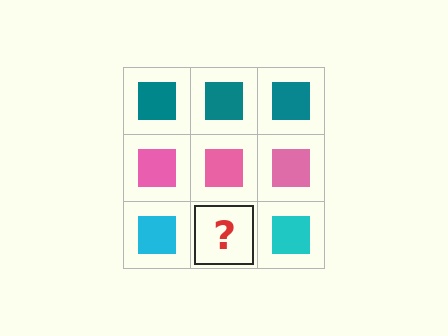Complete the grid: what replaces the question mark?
The question mark should be replaced with a cyan square.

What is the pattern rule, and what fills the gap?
The rule is that each row has a consistent color. The gap should be filled with a cyan square.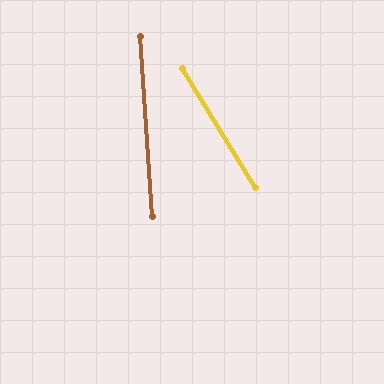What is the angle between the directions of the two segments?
Approximately 28 degrees.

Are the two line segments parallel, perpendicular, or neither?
Neither parallel nor perpendicular — they differ by about 28°.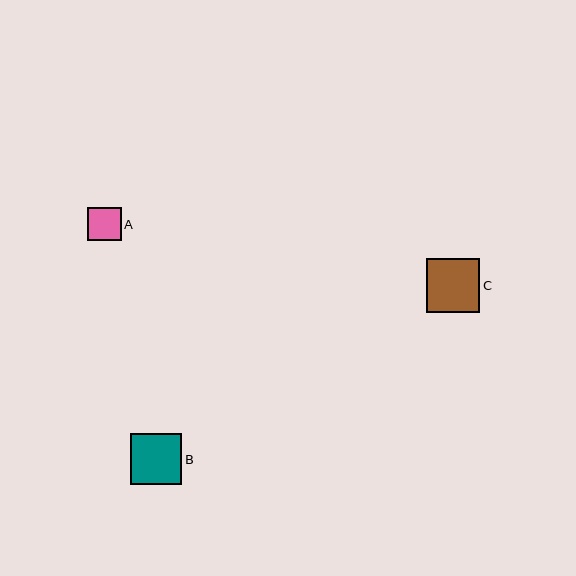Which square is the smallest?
Square A is the smallest with a size of approximately 34 pixels.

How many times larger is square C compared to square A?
Square C is approximately 1.6 times the size of square A.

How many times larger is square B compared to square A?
Square B is approximately 1.5 times the size of square A.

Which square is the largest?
Square C is the largest with a size of approximately 53 pixels.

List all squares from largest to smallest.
From largest to smallest: C, B, A.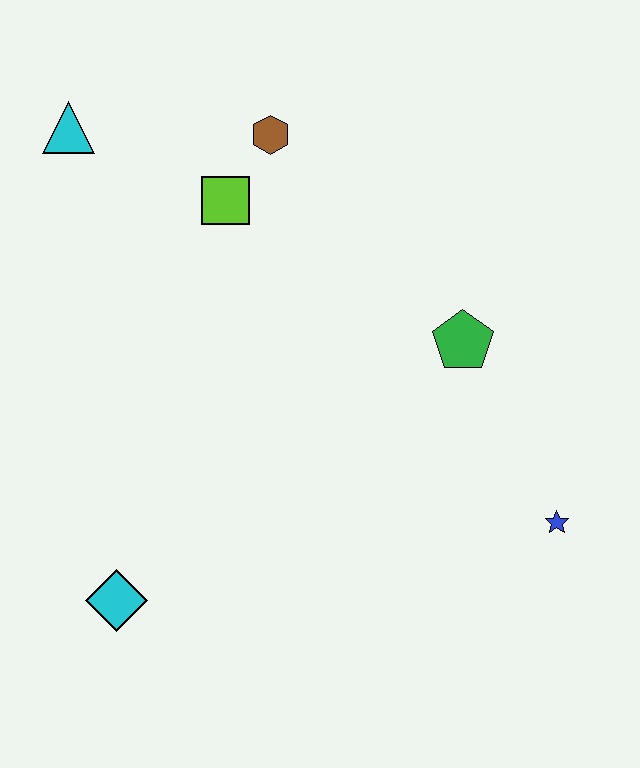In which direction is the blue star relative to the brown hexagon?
The blue star is below the brown hexagon.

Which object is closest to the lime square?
The brown hexagon is closest to the lime square.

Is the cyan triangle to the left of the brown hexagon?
Yes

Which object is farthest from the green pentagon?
The cyan triangle is farthest from the green pentagon.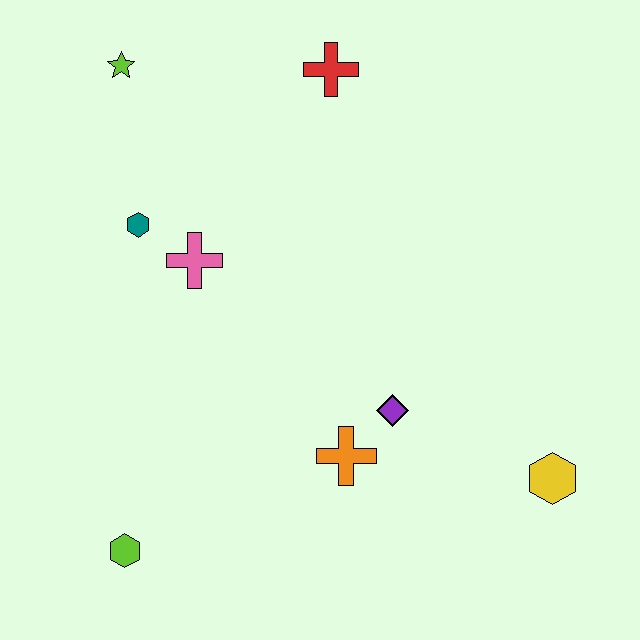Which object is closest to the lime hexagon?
The orange cross is closest to the lime hexagon.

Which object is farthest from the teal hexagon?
The yellow hexagon is farthest from the teal hexagon.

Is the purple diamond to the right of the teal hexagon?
Yes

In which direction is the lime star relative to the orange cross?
The lime star is above the orange cross.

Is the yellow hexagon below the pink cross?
Yes